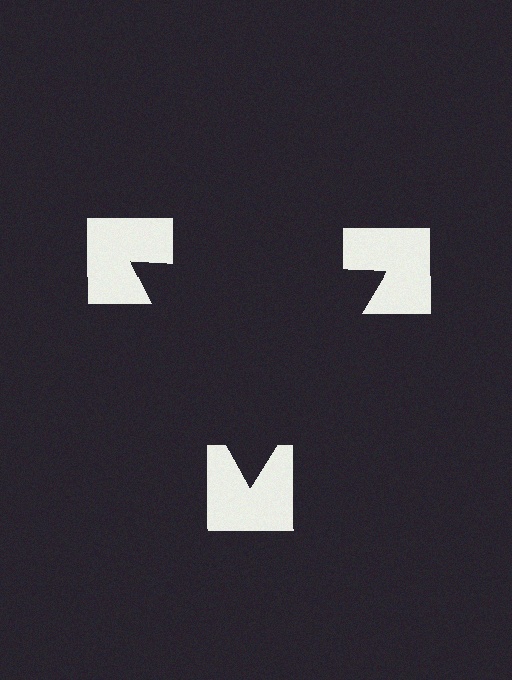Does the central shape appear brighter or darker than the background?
It typically appears slightly darker than the background, even though no actual brightness change is drawn.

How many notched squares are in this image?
There are 3 — one at each vertex of the illusory triangle.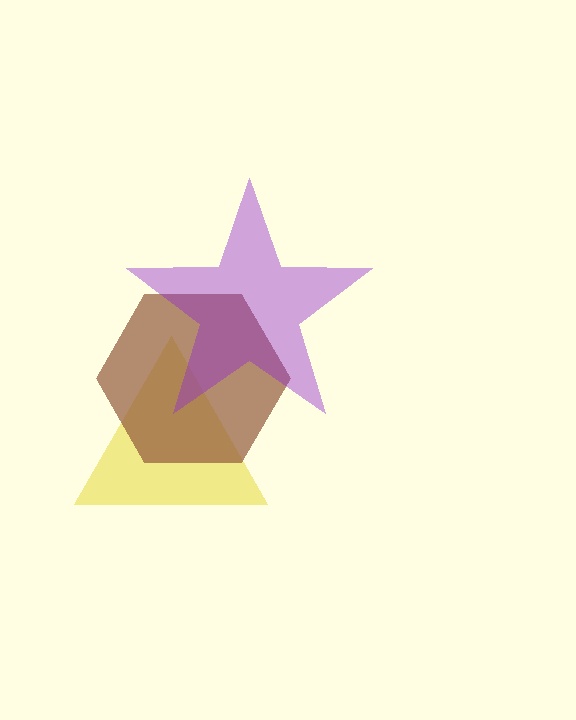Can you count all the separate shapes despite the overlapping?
Yes, there are 3 separate shapes.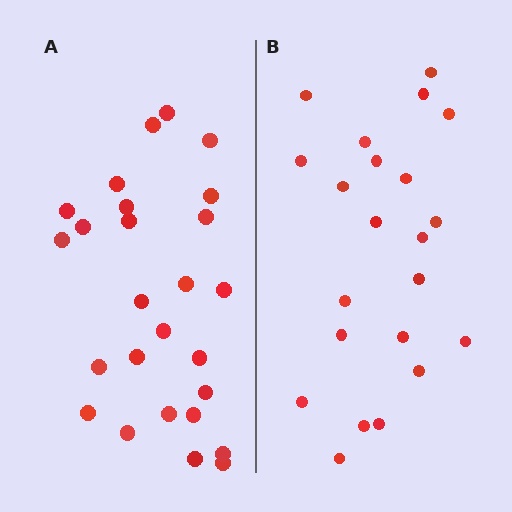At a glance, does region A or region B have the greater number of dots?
Region A (the left region) has more dots.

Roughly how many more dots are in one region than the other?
Region A has about 4 more dots than region B.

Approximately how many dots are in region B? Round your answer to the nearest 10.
About 20 dots. (The exact count is 22, which rounds to 20.)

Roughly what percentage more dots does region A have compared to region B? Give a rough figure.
About 20% more.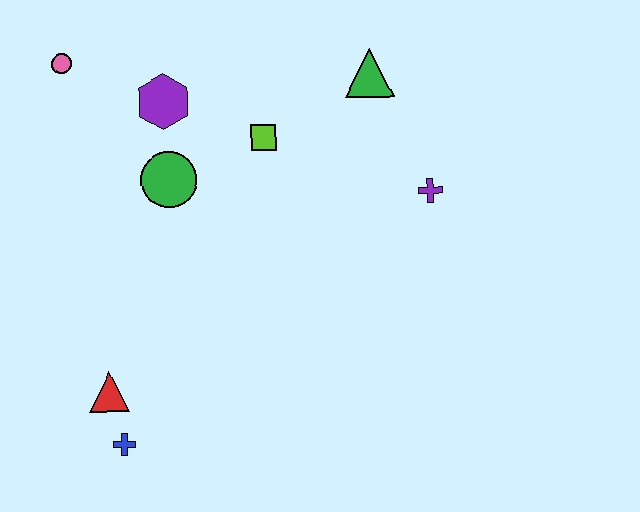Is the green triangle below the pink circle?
Yes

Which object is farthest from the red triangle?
The green triangle is farthest from the red triangle.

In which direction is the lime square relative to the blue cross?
The lime square is above the blue cross.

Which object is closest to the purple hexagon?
The green circle is closest to the purple hexagon.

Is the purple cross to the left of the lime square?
No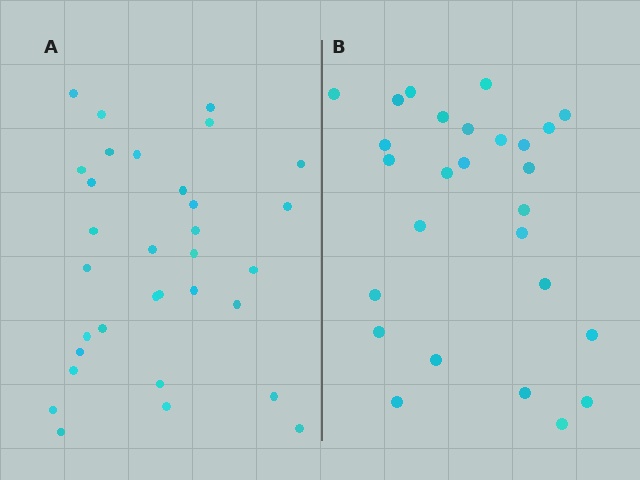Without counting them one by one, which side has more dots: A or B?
Region A (the left region) has more dots.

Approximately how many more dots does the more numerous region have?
Region A has about 5 more dots than region B.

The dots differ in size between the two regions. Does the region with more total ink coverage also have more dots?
No. Region B has more total ink coverage because its dots are larger, but region A actually contains more individual dots. Total area can be misleading — the number of items is what matters here.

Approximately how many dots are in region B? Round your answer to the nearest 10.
About 30 dots. (The exact count is 27, which rounds to 30.)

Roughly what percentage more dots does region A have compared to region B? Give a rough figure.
About 20% more.